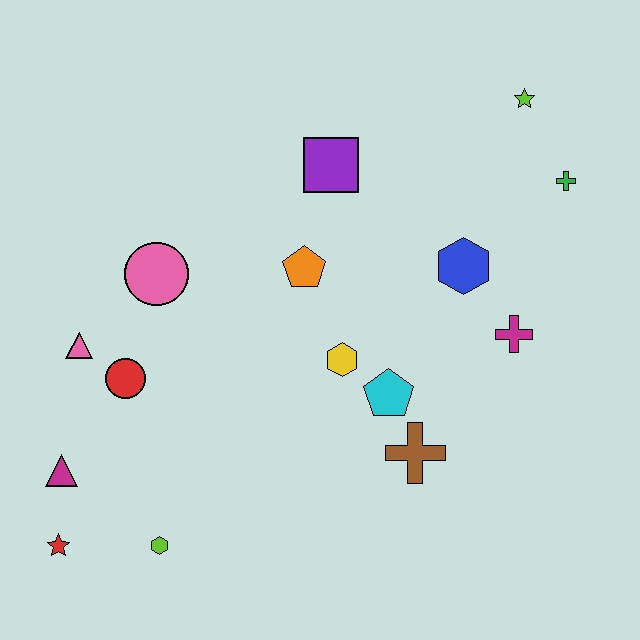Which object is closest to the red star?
The magenta triangle is closest to the red star.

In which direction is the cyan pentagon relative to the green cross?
The cyan pentagon is below the green cross.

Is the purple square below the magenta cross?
No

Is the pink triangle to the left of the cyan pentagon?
Yes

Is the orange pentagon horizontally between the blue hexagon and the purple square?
No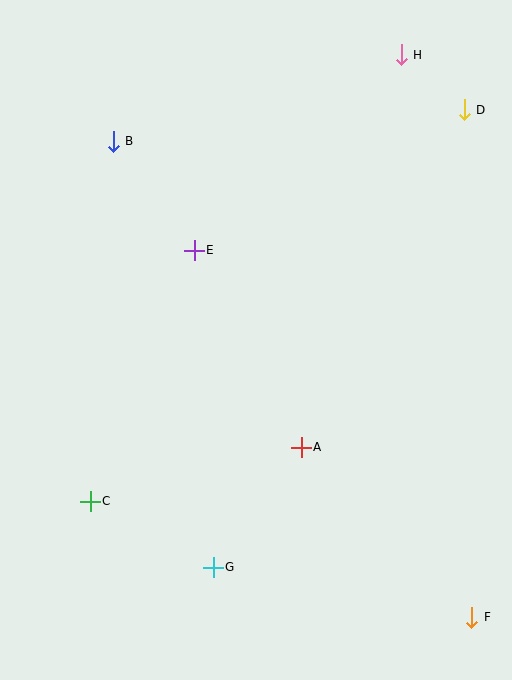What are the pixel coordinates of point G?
Point G is at (213, 567).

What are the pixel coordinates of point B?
Point B is at (113, 141).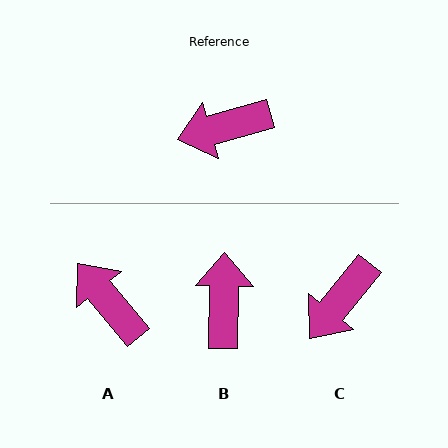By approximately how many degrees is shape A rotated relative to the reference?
Approximately 66 degrees clockwise.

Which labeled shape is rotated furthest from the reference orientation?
B, about 107 degrees away.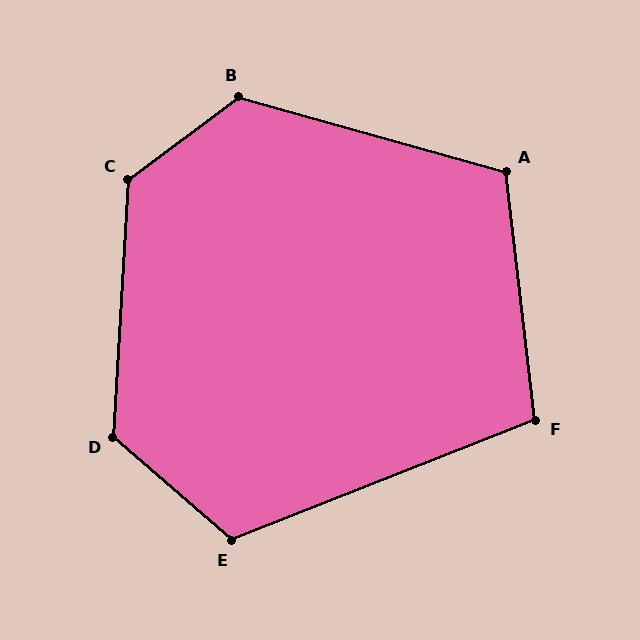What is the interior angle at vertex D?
Approximately 128 degrees (obtuse).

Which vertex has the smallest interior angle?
F, at approximately 105 degrees.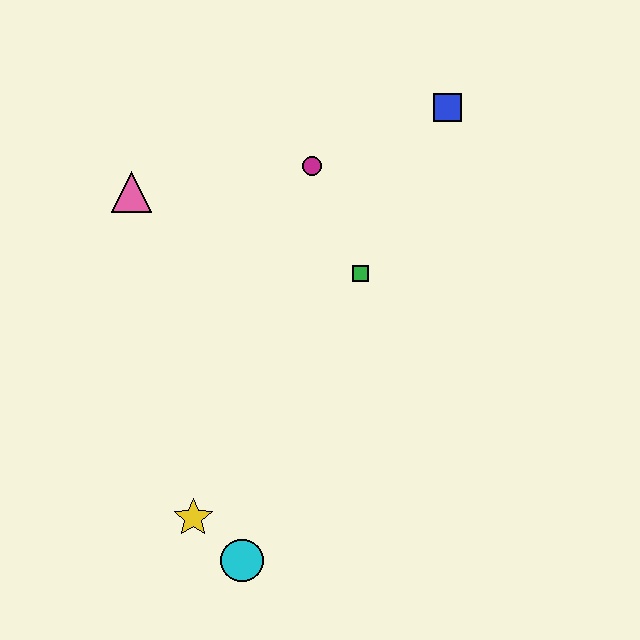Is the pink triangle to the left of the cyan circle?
Yes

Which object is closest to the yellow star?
The cyan circle is closest to the yellow star.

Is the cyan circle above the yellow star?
No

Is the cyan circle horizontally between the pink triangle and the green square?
Yes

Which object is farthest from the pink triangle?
The cyan circle is farthest from the pink triangle.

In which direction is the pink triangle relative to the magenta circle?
The pink triangle is to the left of the magenta circle.